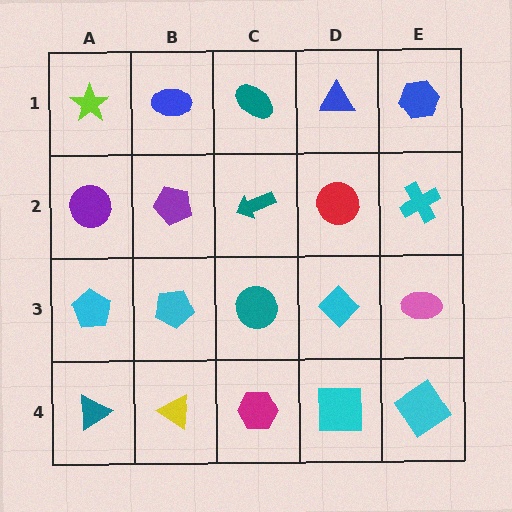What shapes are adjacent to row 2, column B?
A blue ellipse (row 1, column B), a cyan pentagon (row 3, column B), a purple circle (row 2, column A), a teal arrow (row 2, column C).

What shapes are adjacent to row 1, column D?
A red circle (row 2, column D), a teal ellipse (row 1, column C), a blue hexagon (row 1, column E).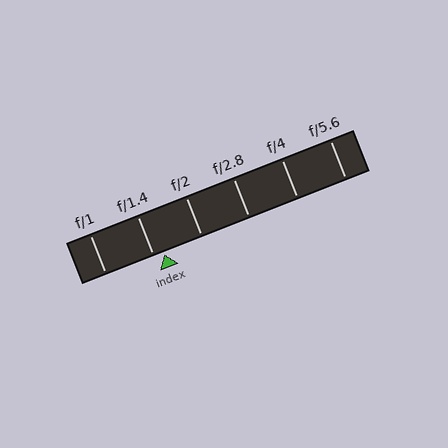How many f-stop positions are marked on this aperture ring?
There are 6 f-stop positions marked.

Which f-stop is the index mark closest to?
The index mark is closest to f/1.4.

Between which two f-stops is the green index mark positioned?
The index mark is between f/1.4 and f/2.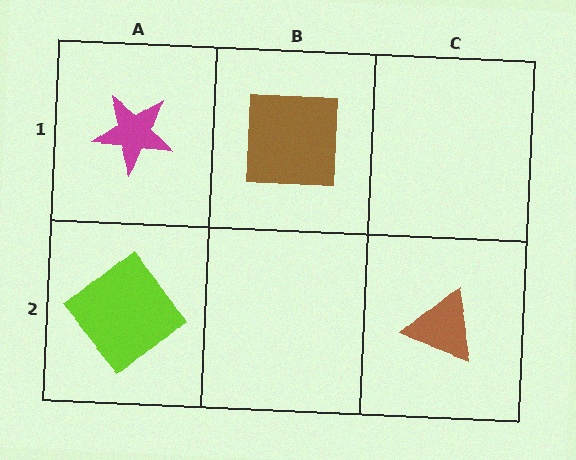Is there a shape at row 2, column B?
No, that cell is empty.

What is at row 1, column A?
A magenta star.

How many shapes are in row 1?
2 shapes.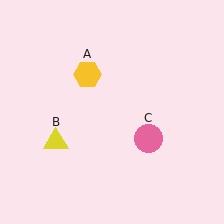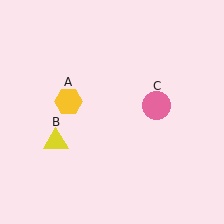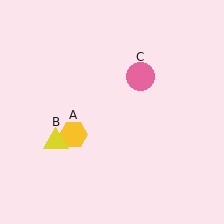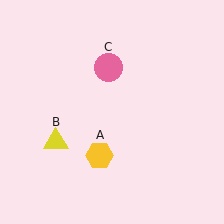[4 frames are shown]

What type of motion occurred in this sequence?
The yellow hexagon (object A), pink circle (object C) rotated counterclockwise around the center of the scene.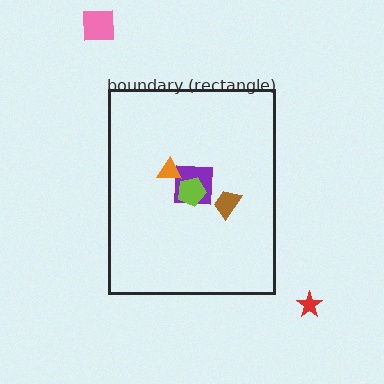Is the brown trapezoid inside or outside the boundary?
Inside.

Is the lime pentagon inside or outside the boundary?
Inside.